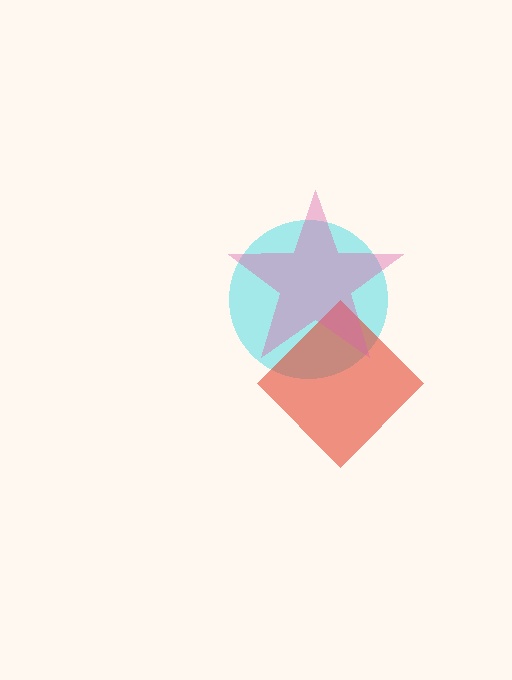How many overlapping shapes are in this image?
There are 3 overlapping shapes in the image.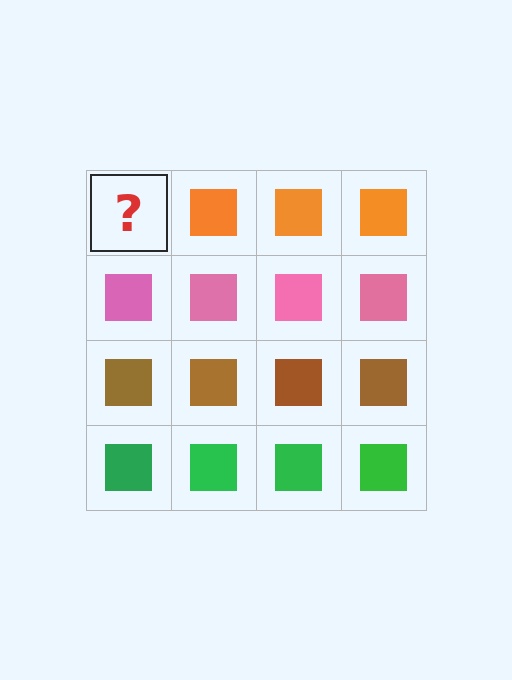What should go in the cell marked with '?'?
The missing cell should contain an orange square.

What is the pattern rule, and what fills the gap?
The rule is that each row has a consistent color. The gap should be filled with an orange square.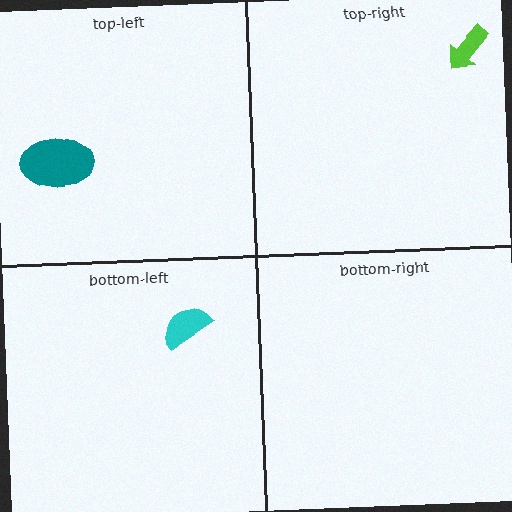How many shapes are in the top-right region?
1.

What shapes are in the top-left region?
The teal ellipse.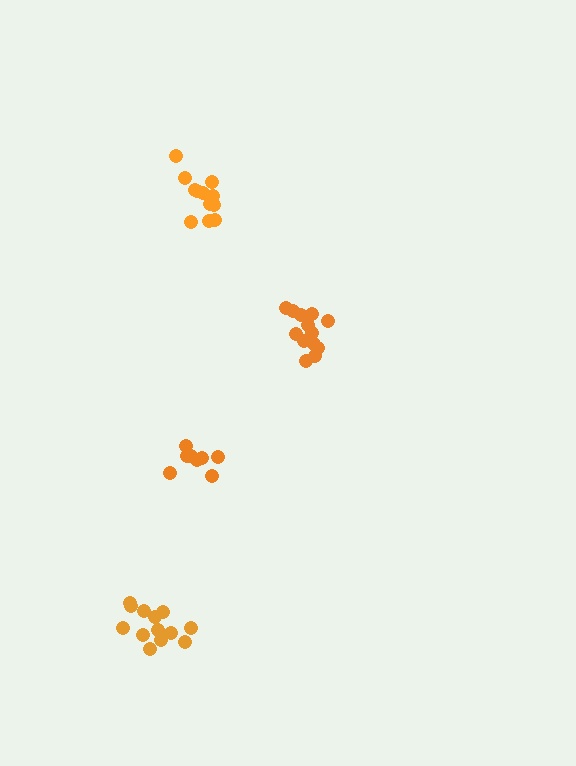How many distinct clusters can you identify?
There are 4 distinct clusters.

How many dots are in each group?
Group 1: 13 dots, Group 2: 12 dots, Group 3: 8 dots, Group 4: 13 dots (46 total).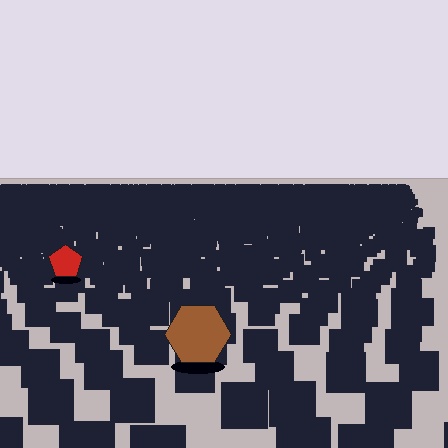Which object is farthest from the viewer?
The red pentagon is farthest from the viewer. It appears smaller and the ground texture around it is denser.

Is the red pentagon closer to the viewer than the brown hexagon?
No. The brown hexagon is closer — you can tell from the texture gradient: the ground texture is coarser near it.